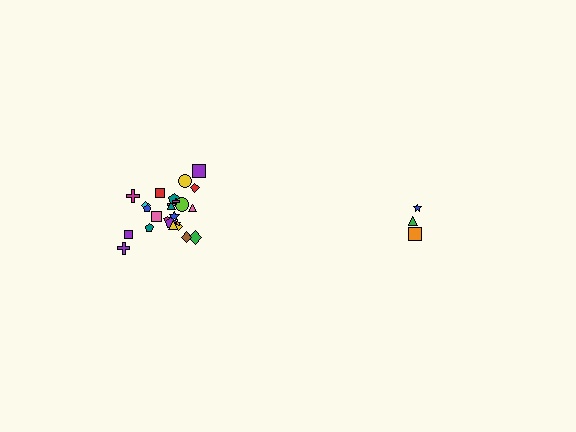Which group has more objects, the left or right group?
The left group.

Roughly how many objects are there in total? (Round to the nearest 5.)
Roughly 30 objects in total.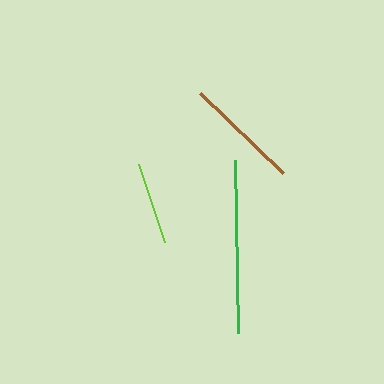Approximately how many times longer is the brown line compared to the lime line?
The brown line is approximately 1.4 times the length of the lime line.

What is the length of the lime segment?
The lime segment is approximately 82 pixels long.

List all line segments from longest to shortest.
From longest to shortest: green, brown, lime.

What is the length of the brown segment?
The brown segment is approximately 115 pixels long.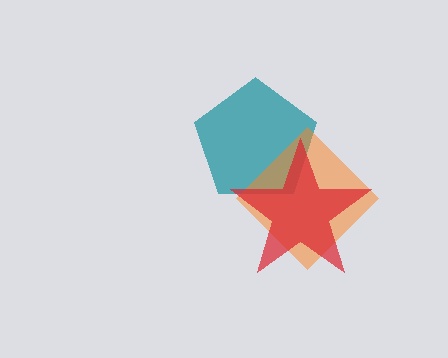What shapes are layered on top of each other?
The layered shapes are: a teal pentagon, an orange diamond, a red star.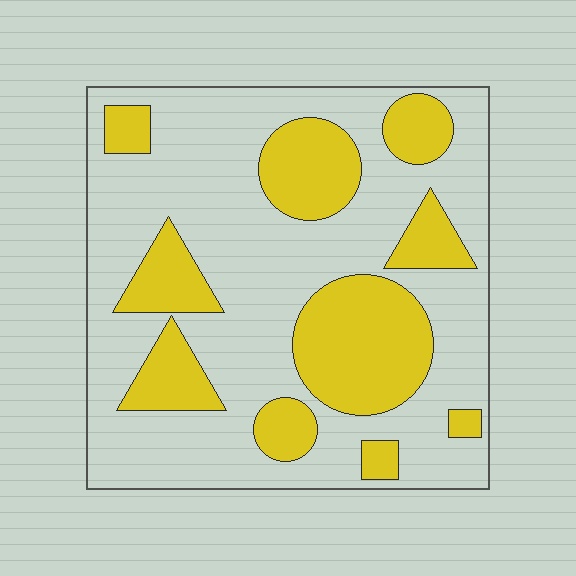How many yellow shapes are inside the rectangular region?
10.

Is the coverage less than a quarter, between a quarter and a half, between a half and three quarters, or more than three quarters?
Between a quarter and a half.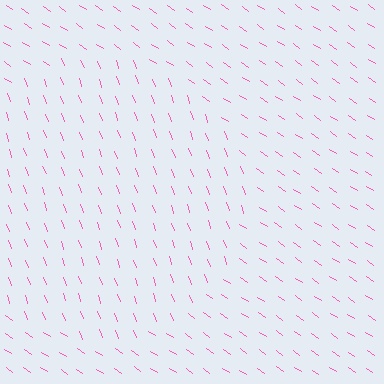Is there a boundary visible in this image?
Yes, there is a texture boundary formed by a change in line orientation.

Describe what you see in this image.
The image is filled with small pink line segments. A circle region in the image has lines oriented differently from the surrounding lines, creating a visible texture boundary.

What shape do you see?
I see a circle.